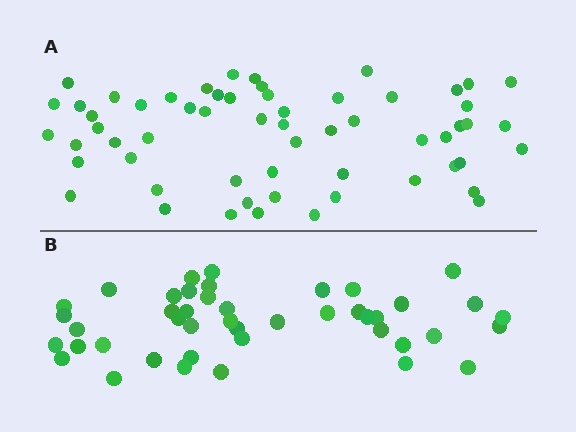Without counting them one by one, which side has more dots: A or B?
Region A (the top region) has more dots.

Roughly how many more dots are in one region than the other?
Region A has approximately 15 more dots than region B.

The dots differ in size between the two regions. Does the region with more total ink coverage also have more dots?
No. Region B has more total ink coverage because its dots are larger, but region A actually contains more individual dots. Total area can be misleading — the number of items is what matters here.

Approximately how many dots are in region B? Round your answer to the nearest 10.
About 40 dots. (The exact count is 44, which rounds to 40.)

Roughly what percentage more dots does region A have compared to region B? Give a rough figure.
About 35% more.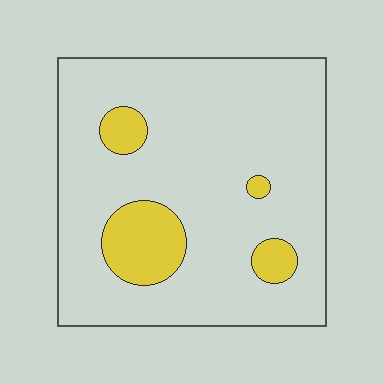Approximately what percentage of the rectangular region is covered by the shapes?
Approximately 15%.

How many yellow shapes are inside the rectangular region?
4.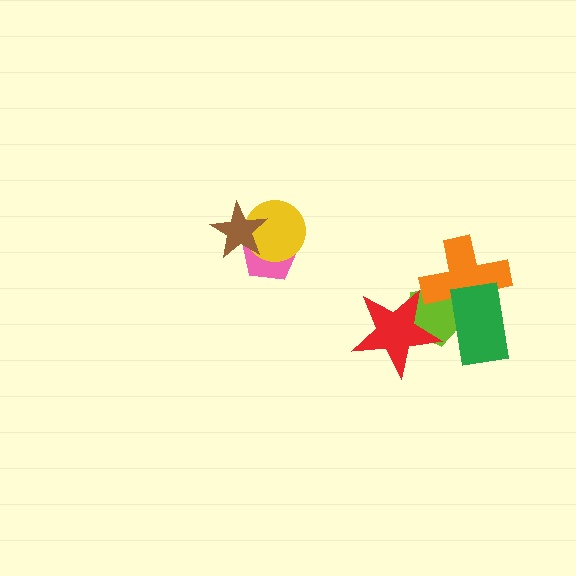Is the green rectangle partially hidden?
No, no other shape covers it.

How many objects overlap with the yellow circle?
2 objects overlap with the yellow circle.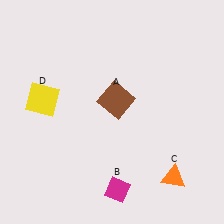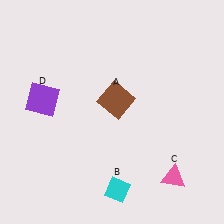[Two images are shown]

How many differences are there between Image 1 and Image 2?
There are 3 differences between the two images.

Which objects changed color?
B changed from magenta to cyan. C changed from orange to pink. D changed from yellow to purple.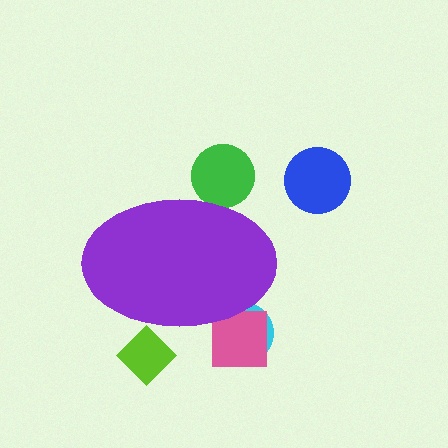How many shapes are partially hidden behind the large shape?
4 shapes are partially hidden.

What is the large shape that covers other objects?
A purple ellipse.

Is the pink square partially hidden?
Yes, the pink square is partially hidden behind the purple ellipse.